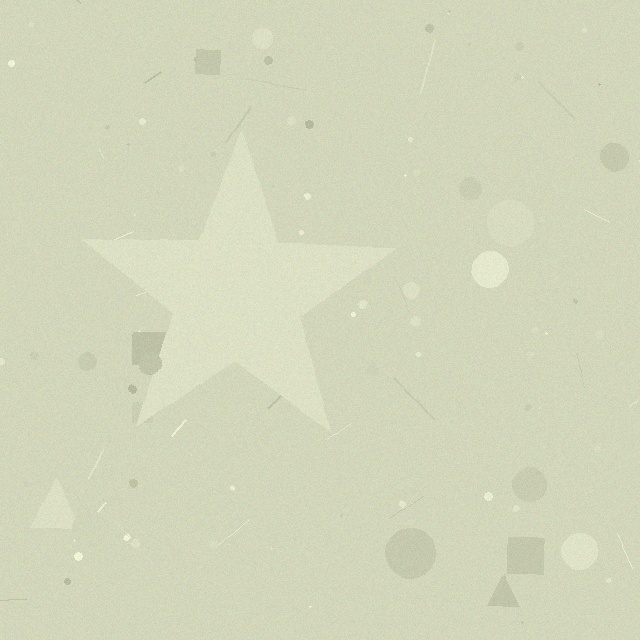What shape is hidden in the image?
A star is hidden in the image.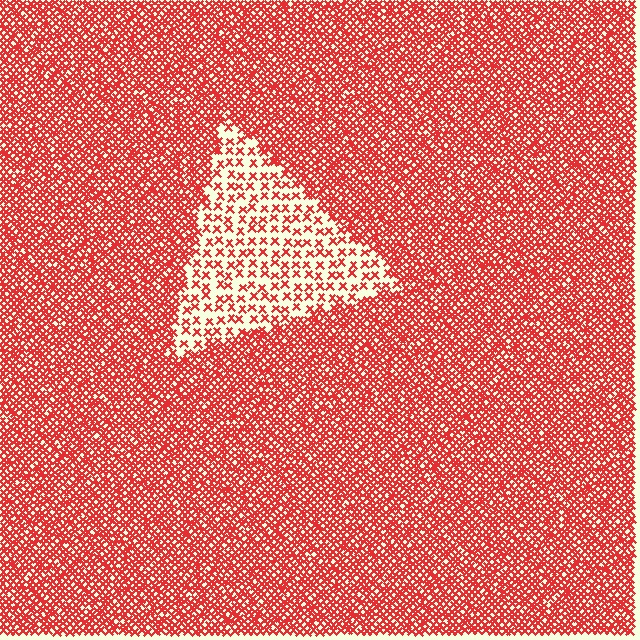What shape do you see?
I see a triangle.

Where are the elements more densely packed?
The elements are more densely packed outside the triangle boundary.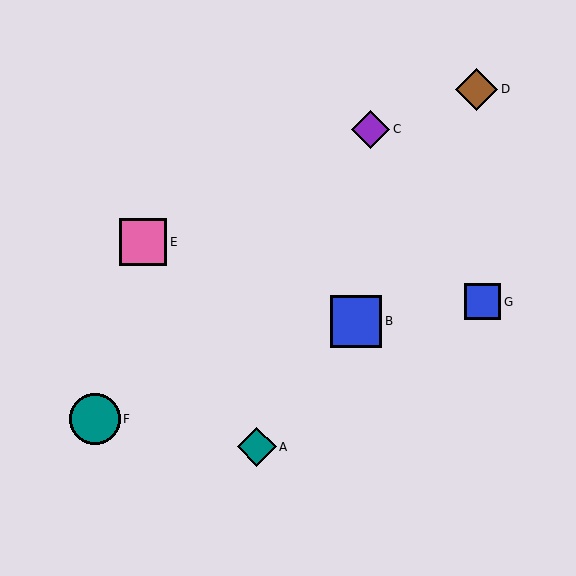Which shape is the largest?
The blue square (labeled B) is the largest.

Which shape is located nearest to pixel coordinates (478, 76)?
The brown diamond (labeled D) at (477, 89) is nearest to that location.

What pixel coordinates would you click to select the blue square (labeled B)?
Click at (356, 321) to select the blue square B.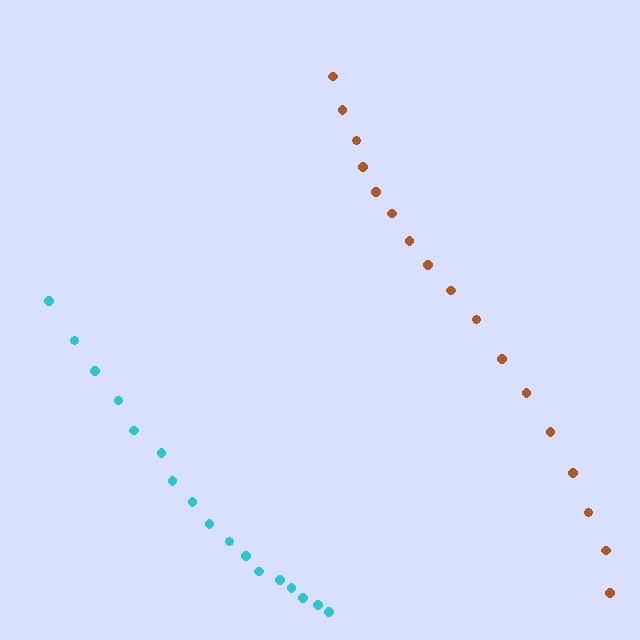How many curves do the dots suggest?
There are 2 distinct paths.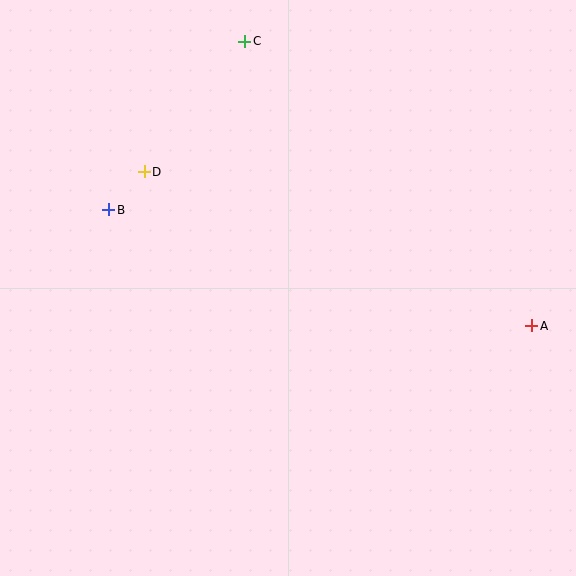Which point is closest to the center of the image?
Point D at (144, 172) is closest to the center.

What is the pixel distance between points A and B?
The distance between A and B is 438 pixels.